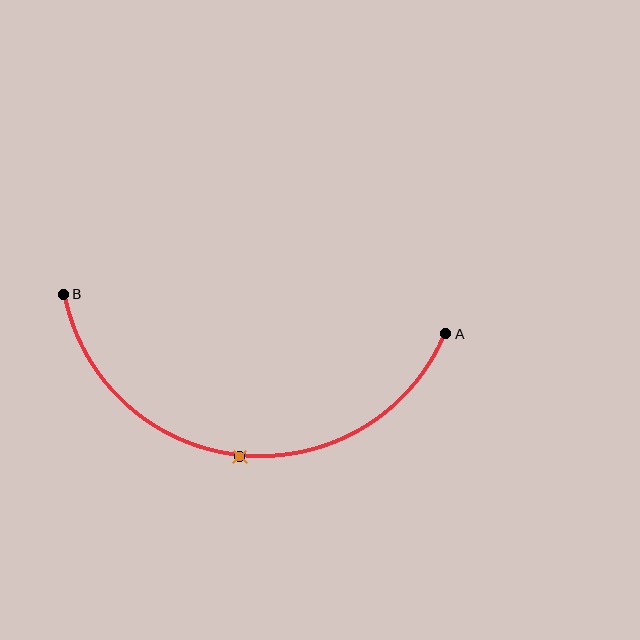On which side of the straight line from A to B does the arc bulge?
The arc bulges below the straight line connecting A and B.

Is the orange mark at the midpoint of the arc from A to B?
Yes. The orange mark lies on the arc at equal arc-length from both A and B — it is the arc midpoint.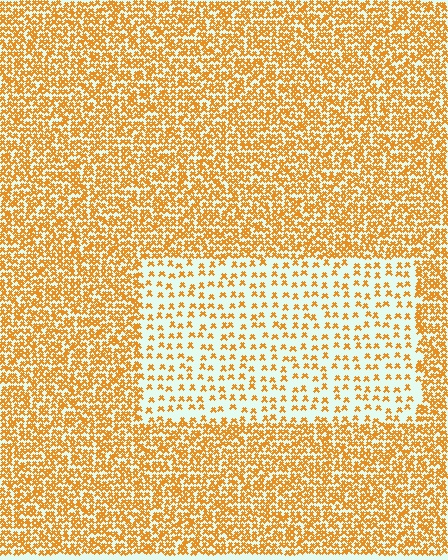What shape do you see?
I see a rectangle.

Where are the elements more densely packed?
The elements are more densely packed outside the rectangle boundary.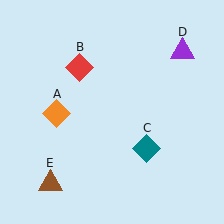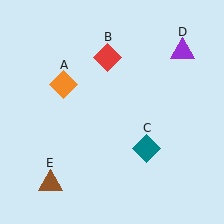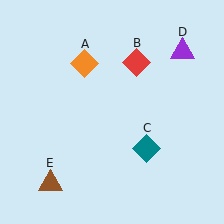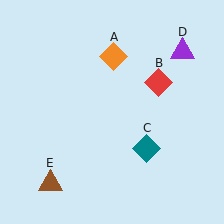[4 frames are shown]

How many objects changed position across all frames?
2 objects changed position: orange diamond (object A), red diamond (object B).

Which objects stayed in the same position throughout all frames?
Teal diamond (object C) and purple triangle (object D) and brown triangle (object E) remained stationary.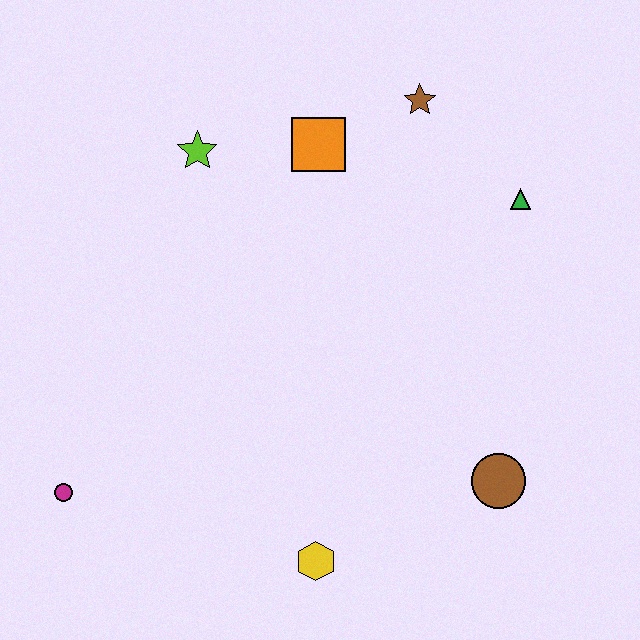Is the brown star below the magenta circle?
No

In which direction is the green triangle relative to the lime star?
The green triangle is to the right of the lime star.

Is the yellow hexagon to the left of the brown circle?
Yes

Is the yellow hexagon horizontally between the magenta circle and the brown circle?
Yes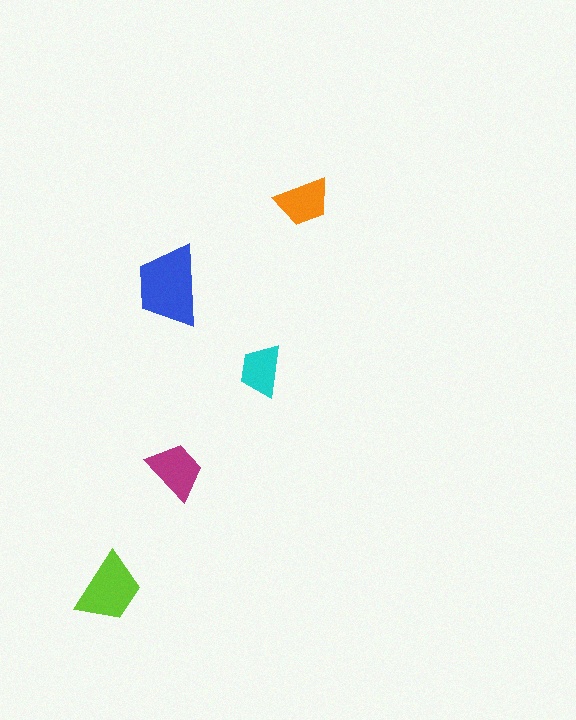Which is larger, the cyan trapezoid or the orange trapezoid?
The orange one.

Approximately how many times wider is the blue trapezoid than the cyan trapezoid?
About 1.5 times wider.